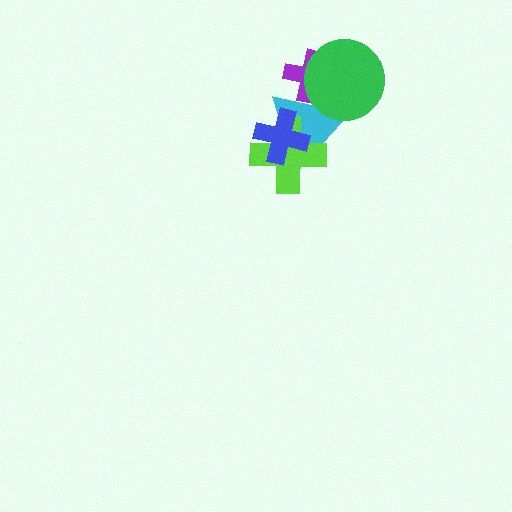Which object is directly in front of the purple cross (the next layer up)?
The cyan triangle is directly in front of the purple cross.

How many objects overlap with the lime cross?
2 objects overlap with the lime cross.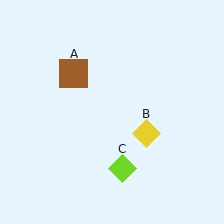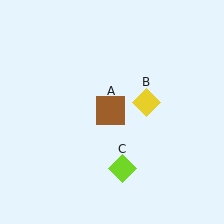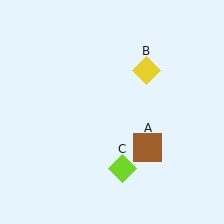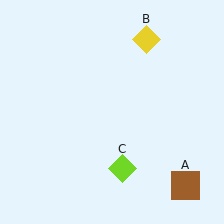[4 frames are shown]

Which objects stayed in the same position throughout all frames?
Lime diamond (object C) remained stationary.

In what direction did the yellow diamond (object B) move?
The yellow diamond (object B) moved up.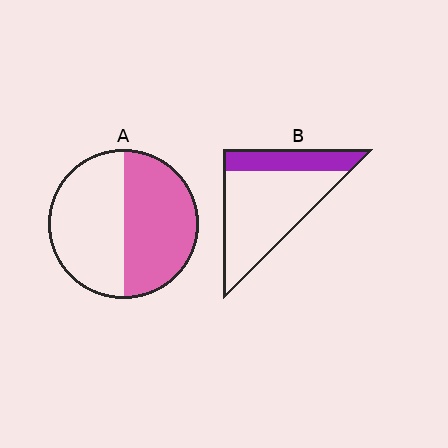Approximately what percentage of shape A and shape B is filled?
A is approximately 50% and B is approximately 25%.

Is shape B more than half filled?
No.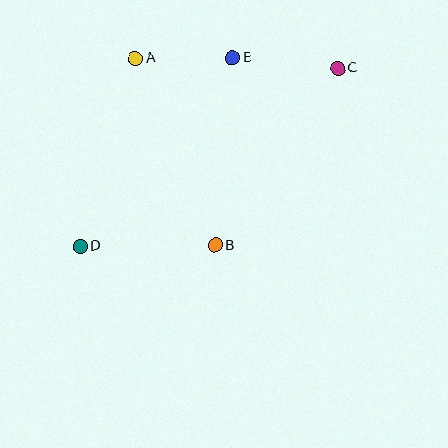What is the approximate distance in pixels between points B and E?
The distance between B and E is approximately 188 pixels.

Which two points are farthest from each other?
Points C and D are farthest from each other.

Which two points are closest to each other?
Points A and E are closest to each other.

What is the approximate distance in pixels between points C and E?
The distance between C and E is approximately 106 pixels.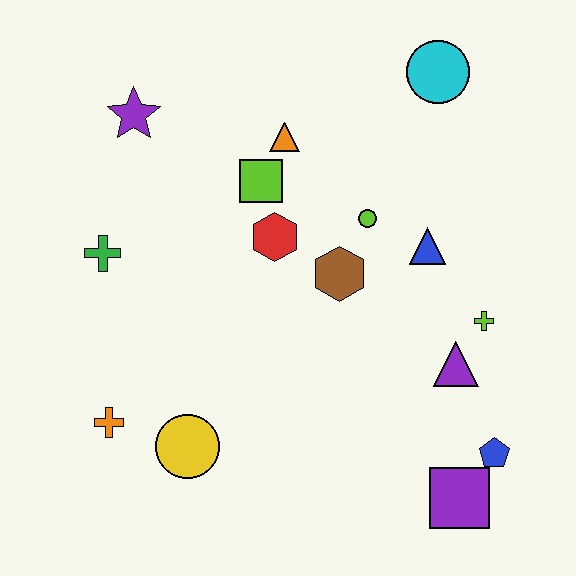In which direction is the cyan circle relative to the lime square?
The cyan circle is to the right of the lime square.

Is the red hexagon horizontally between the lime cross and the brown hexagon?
No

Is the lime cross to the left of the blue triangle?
No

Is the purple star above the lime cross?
Yes